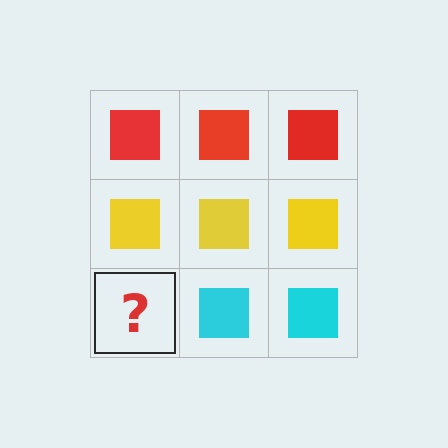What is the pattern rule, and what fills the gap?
The rule is that each row has a consistent color. The gap should be filled with a cyan square.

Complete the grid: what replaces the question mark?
The question mark should be replaced with a cyan square.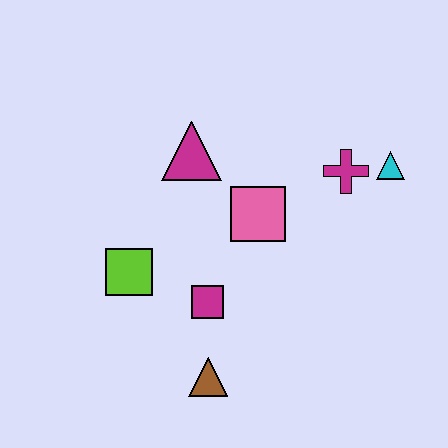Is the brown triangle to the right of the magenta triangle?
Yes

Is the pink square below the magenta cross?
Yes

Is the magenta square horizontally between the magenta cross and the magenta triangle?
Yes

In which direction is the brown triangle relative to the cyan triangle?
The brown triangle is below the cyan triangle.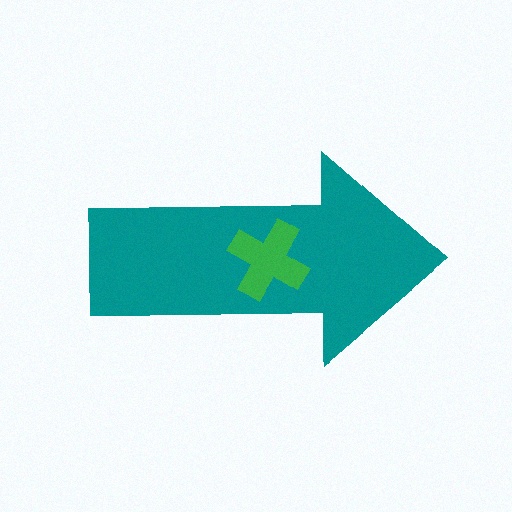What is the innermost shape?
The green cross.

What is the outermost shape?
The teal arrow.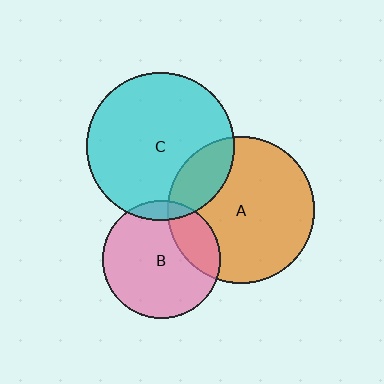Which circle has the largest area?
Circle C (cyan).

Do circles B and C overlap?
Yes.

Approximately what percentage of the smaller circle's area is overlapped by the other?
Approximately 10%.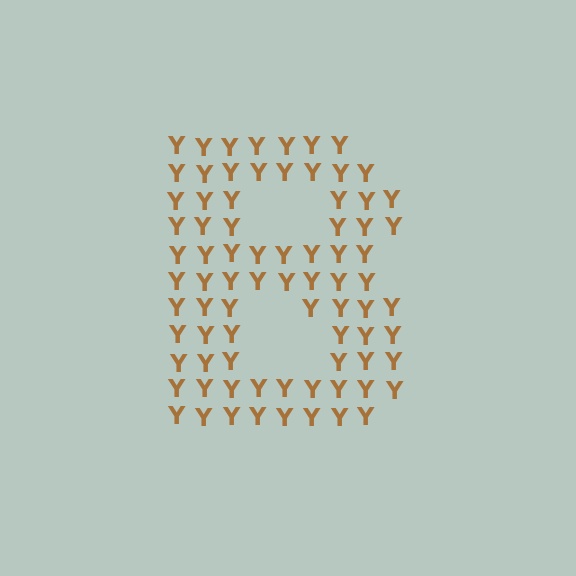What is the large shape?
The large shape is the letter B.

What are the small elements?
The small elements are letter Y's.